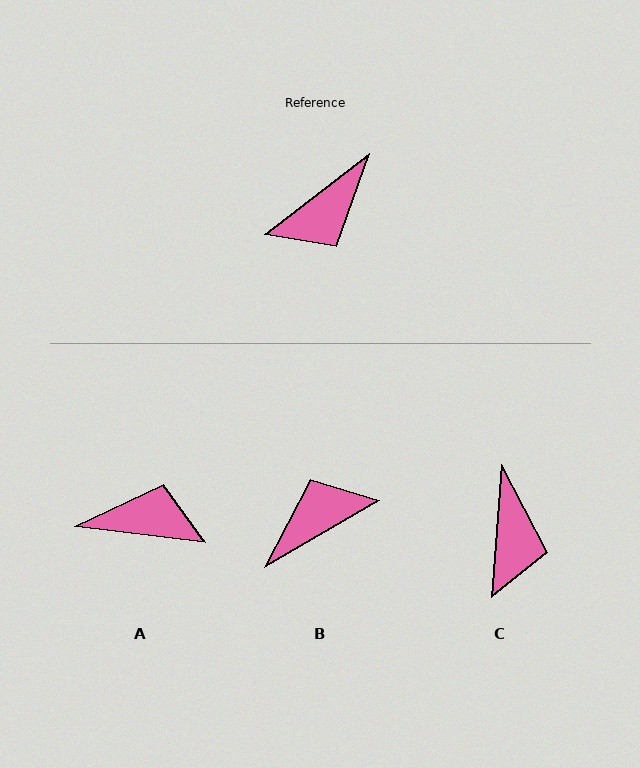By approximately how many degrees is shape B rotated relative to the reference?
Approximately 172 degrees counter-clockwise.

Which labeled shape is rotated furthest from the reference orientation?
B, about 172 degrees away.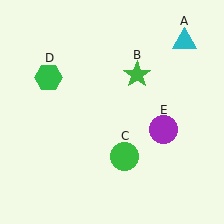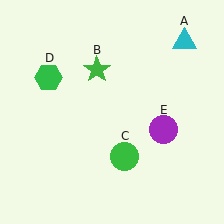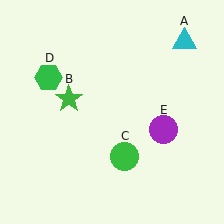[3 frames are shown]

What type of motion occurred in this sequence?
The green star (object B) rotated counterclockwise around the center of the scene.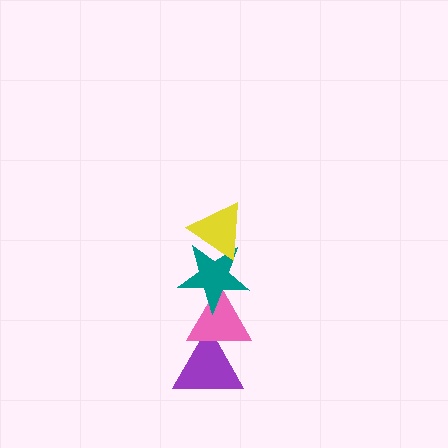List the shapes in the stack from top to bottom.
From top to bottom: the yellow triangle, the teal star, the pink triangle, the purple triangle.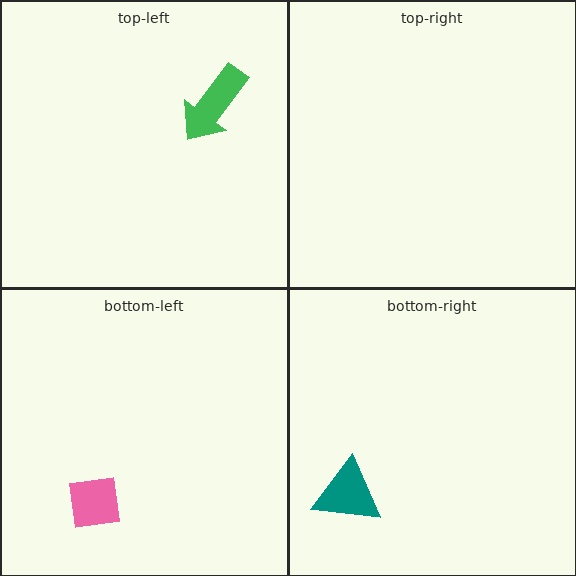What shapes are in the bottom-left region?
The pink square.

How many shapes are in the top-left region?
1.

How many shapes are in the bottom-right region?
1.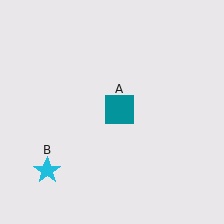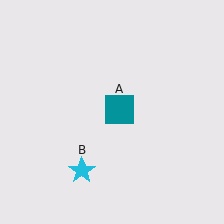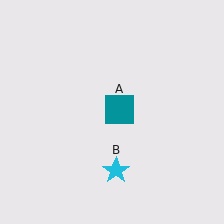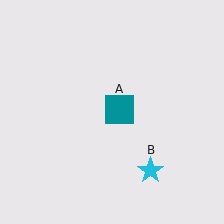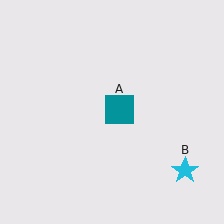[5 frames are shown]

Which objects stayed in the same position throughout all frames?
Teal square (object A) remained stationary.